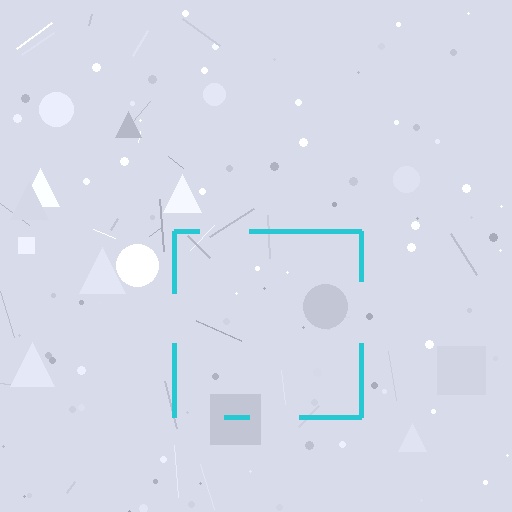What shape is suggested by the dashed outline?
The dashed outline suggests a square.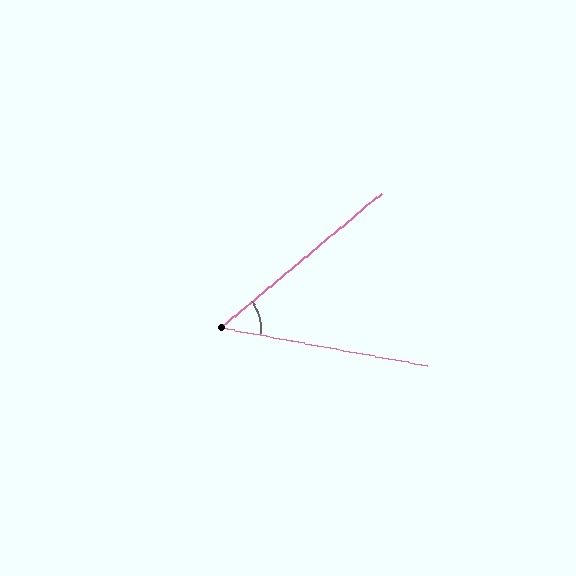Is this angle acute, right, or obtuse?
It is acute.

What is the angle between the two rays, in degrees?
Approximately 50 degrees.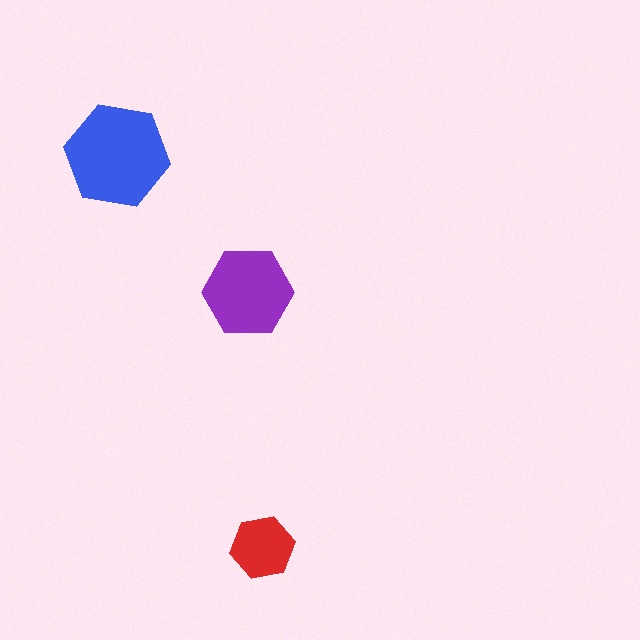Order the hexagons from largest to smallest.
the blue one, the purple one, the red one.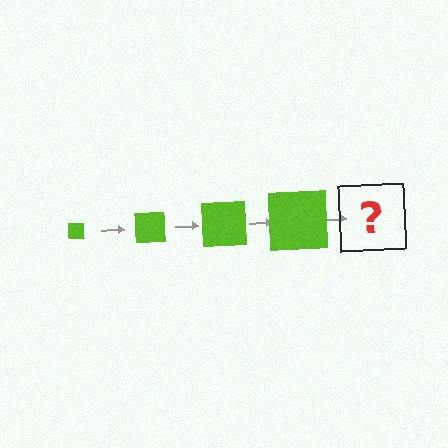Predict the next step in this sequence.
The next step is a lime square, larger than the previous one.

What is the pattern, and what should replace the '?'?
The pattern is that the square gets progressively larger each step. The '?' should be a lime square, larger than the previous one.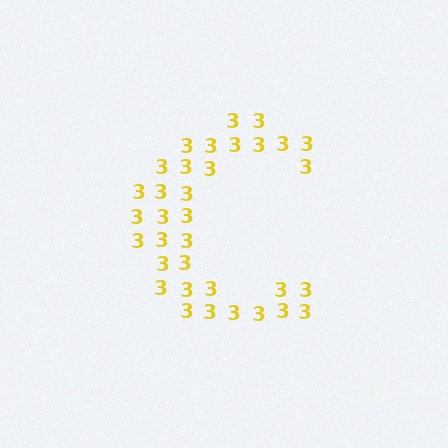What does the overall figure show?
The overall figure shows the letter C.